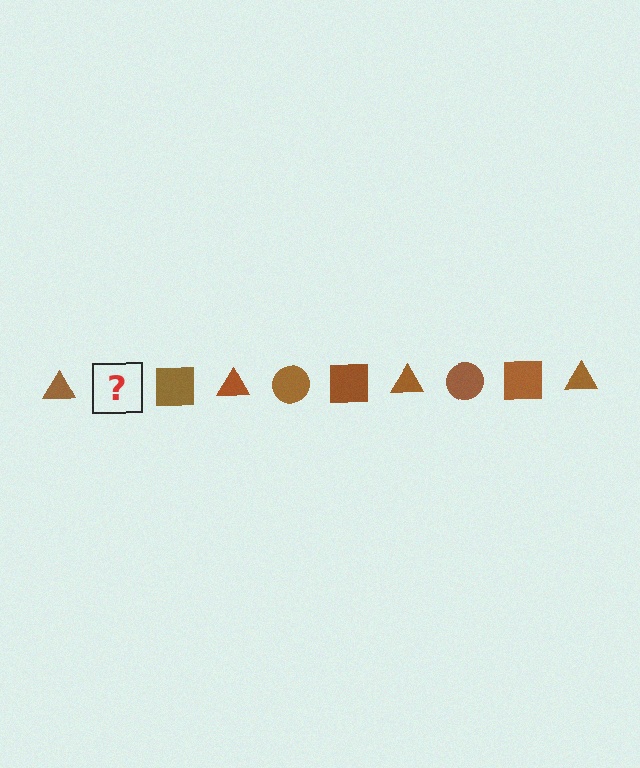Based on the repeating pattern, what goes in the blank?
The blank should be a brown circle.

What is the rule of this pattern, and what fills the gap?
The rule is that the pattern cycles through triangle, circle, square shapes in brown. The gap should be filled with a brown circle.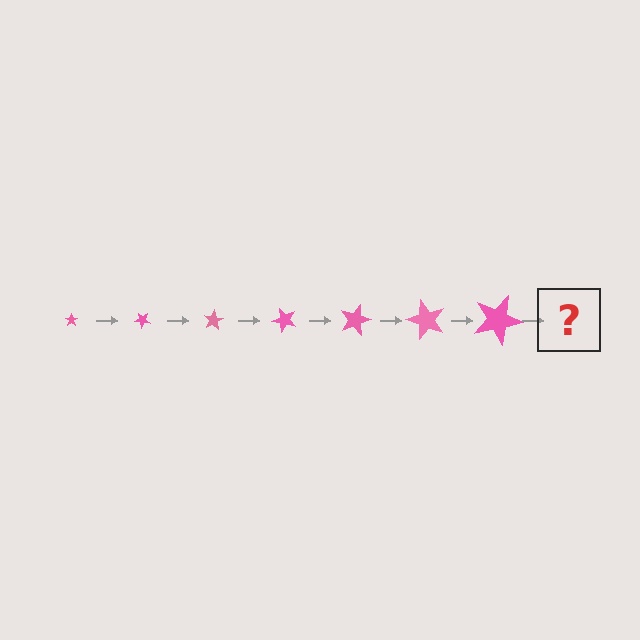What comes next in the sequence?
The next element should be a star, larger than the previous one and rotated 280 degrees from the start.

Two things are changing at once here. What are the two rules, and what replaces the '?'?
The two rules are that the star grows larger each step and it rotates 40 degrees each step. The '?' should be a star, larger than the previous one and rotated 280 degrees from the start.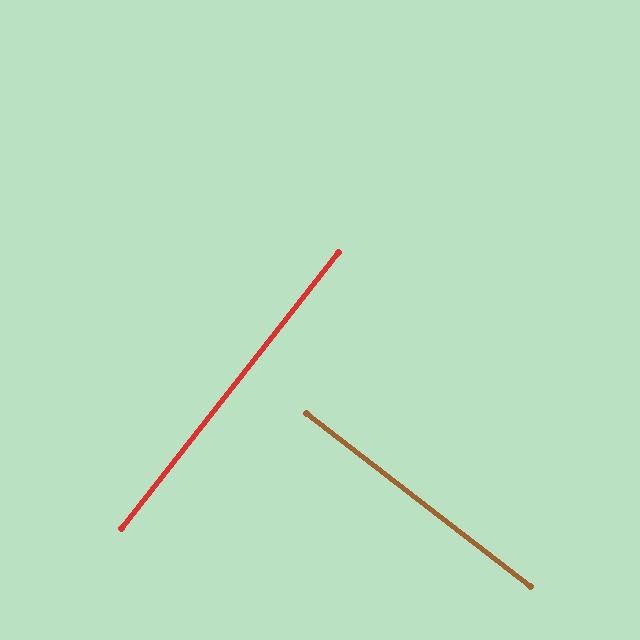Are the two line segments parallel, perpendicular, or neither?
Perpendicular — they meet at approximately 90°.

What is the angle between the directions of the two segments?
Approximately 90 degrees.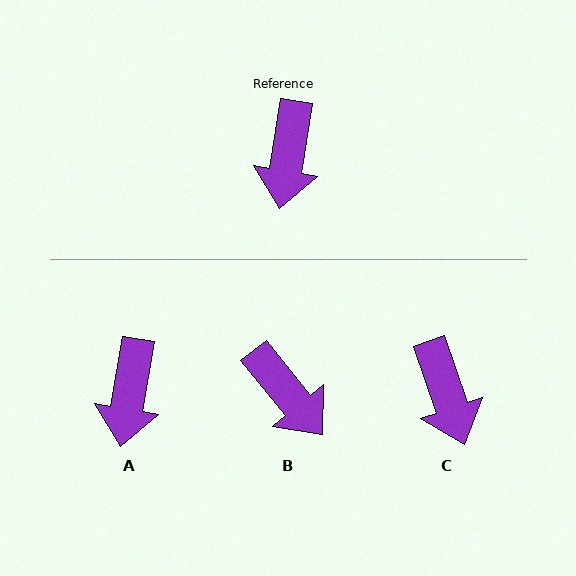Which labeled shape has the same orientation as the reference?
A.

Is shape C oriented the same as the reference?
No, it is off by about 28 degrees.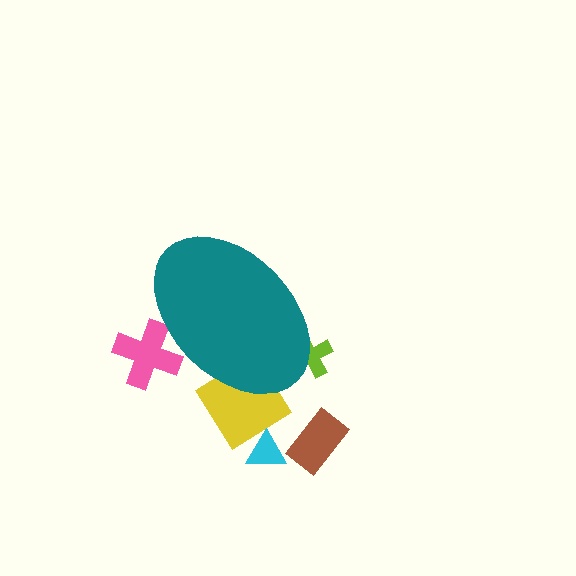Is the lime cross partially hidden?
Yes, the lime cross is partially hidden behind the teal ellipse.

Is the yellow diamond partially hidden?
Yes, the yellow diamond is partially hidden behind the teal ellipse.